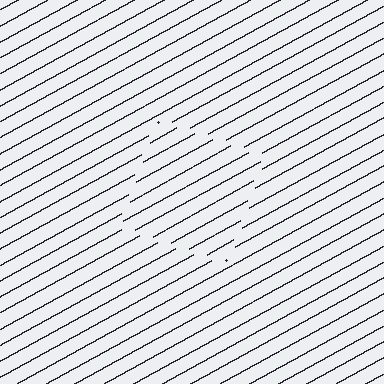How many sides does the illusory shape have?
4 sides — the line-ends trace a square.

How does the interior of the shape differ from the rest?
The interior of the shape contains the same grating, shifted by half a period — the contour is defined by the phase discontinuity where line-ends from the inner and outer gratings abut.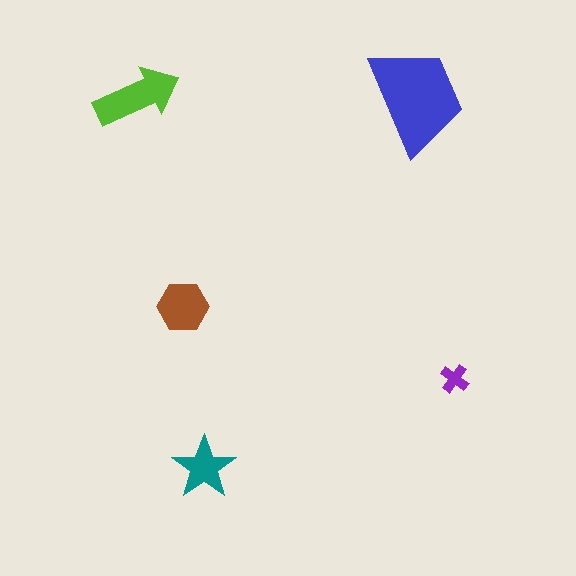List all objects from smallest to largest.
The purple cross, the teal star, the brown hexagon, the lime arrow, the blue trapezoid.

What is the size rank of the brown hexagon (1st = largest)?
3rd.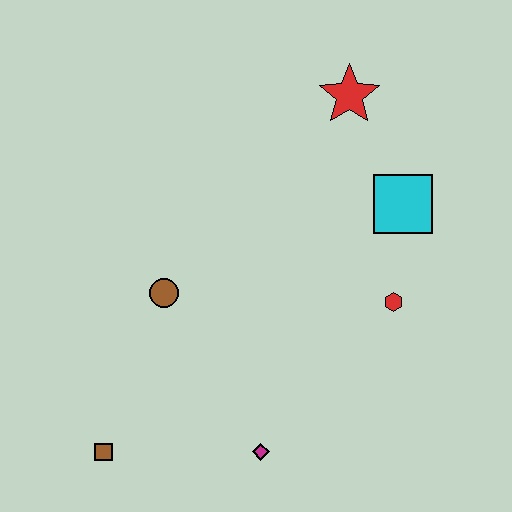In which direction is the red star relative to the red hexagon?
The red star is above the red hexagon.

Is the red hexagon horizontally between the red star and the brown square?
No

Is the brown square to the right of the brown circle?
No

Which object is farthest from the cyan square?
The brown square is farthest from the cyan square.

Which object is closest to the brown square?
The magenta diamond is closest to the brown square.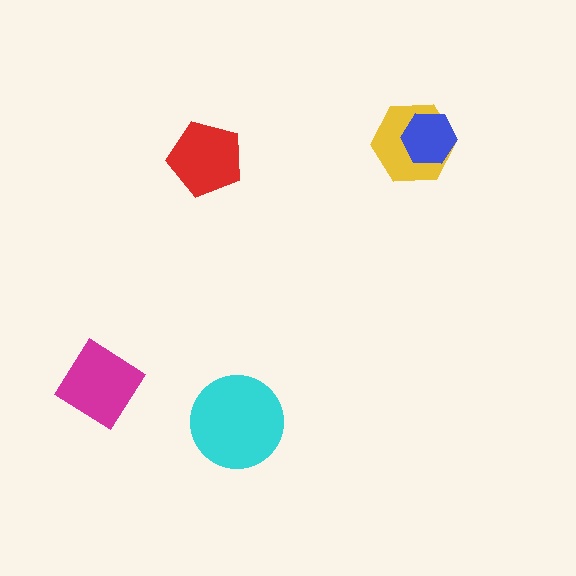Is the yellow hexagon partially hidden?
Yes, it is partially covered by another shape.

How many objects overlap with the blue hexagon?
1 object overlaps with the blue hexagon.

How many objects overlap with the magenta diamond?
0 objects overlap with the magenta diamond.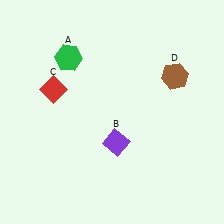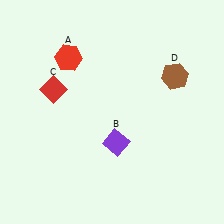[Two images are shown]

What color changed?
The hexagon (A) changed from green in Image 1 to red in Image 2.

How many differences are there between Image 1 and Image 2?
There is 1 difference between the two images.